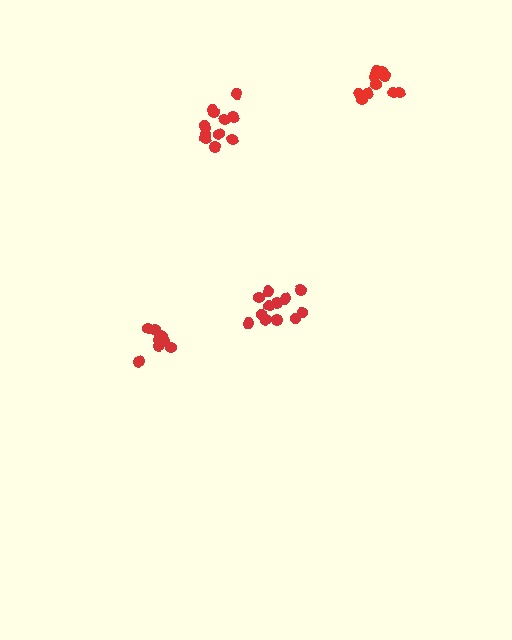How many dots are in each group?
Group 1: 8 dots, Group 2: 12 dots, Group 3: 12 dots, Group 4: 10 dots (42 total).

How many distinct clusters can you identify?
There are 4 distinct clusters.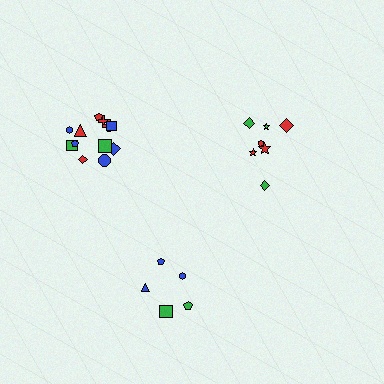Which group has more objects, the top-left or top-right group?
The top-left group.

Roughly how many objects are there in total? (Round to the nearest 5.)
Roughly 25 objects in total.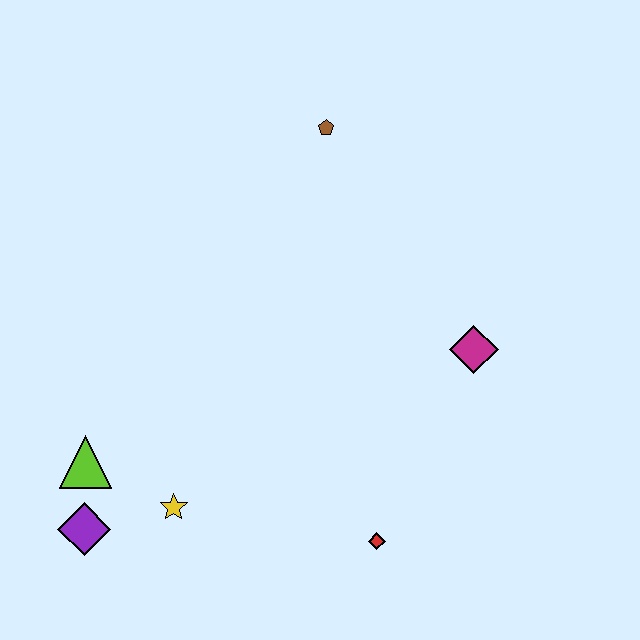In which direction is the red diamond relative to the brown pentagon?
The red diamond is below the brown pentagon.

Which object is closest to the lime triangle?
The purple diamond is closest to the lime triangle.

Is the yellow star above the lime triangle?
No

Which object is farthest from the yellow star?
The brown pentagon is farthest from the yellow star.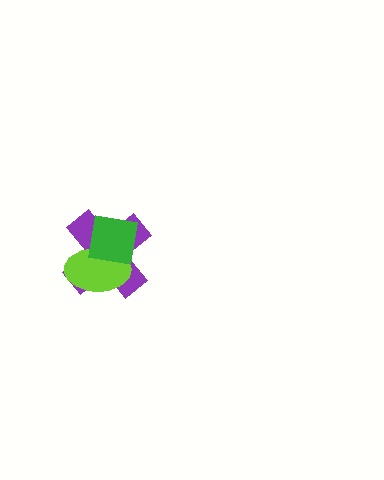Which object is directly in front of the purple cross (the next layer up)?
The lime ellipse is directly in front of the purple cross.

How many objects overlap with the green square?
2 objects overlap with the green square.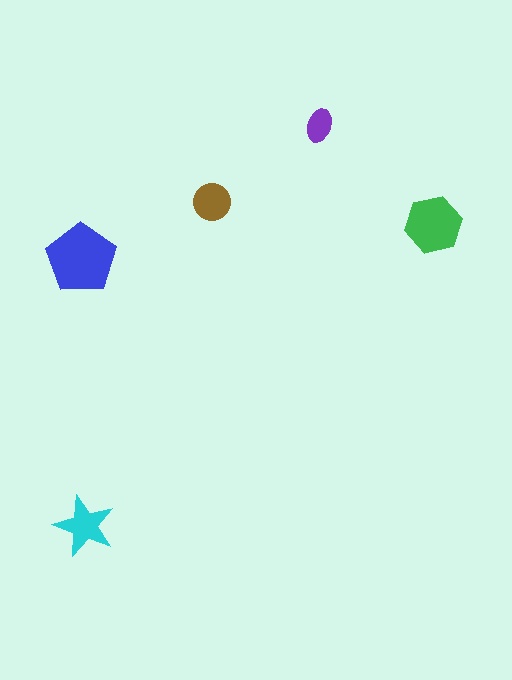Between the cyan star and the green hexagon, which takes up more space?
The green hexagon.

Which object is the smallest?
The purple ellipse.